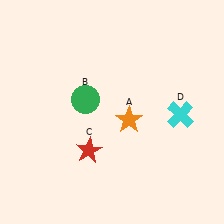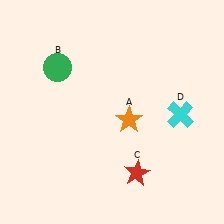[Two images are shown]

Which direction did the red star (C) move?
The red star (C) moved right.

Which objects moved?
The objects that moved are: the green circle (B), the red star (C).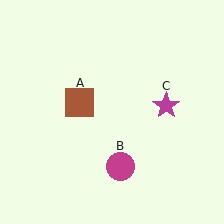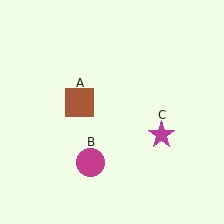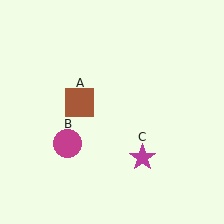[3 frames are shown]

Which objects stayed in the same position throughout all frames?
Brown square (object A) remained stationary.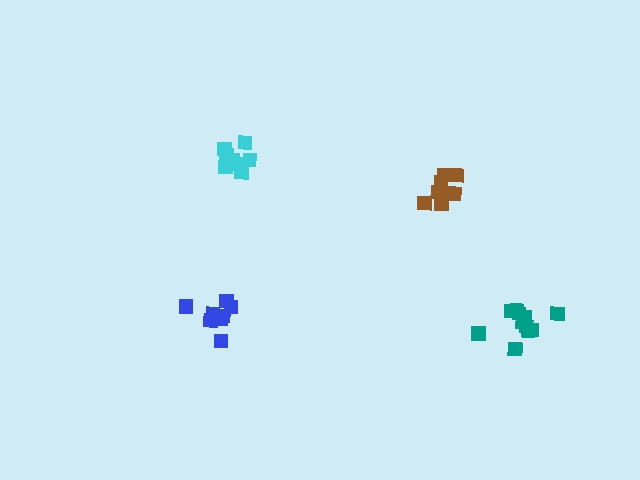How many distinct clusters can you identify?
There are 4 distinct clusters.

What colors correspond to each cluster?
The clusters are colored: brown, cyan, teal, blue.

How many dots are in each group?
Group 1: 9 dots, Group 2: 8 dots, Group 3: 11 dots, Group 4: 8 dots (36 total).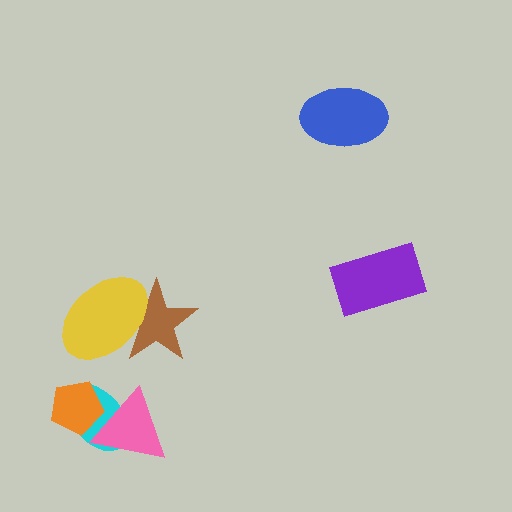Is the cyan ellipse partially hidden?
Yes, it is partially covered by another shape.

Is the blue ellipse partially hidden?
No, no other shape covers it.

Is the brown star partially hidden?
Yes, it is partially covered by another shape.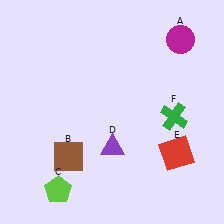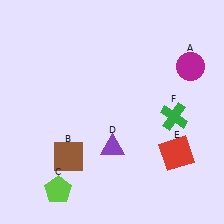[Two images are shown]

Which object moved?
The magenta circle (A) moved down.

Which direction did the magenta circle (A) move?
The magenta circle (A) moved down.